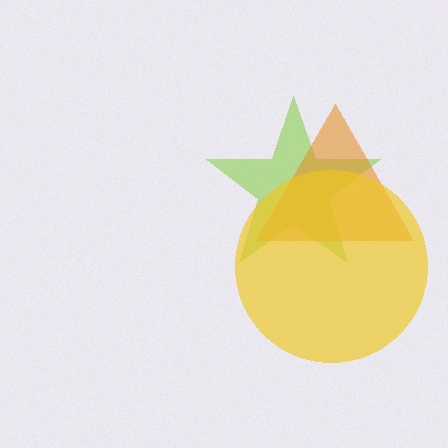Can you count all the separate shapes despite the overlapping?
Yes, there are 3 separate shapes.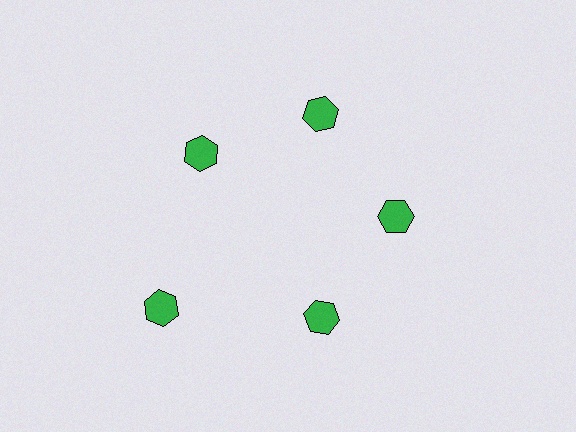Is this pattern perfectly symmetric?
No. The 5 green hexagons are arranged in a ring, but one element near the 8 o'clock position is pushed outward from the center, breaking the 5-fold rotational symmetry.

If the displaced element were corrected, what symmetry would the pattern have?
It would have 5-fold rotational symmetry — the pattern would map onto itself every 72 degrees.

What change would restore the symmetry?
The symmetry would be restored by moving it inward, back onto the ring so that all 5 hexagons sit at equal angles and equal distance from the center.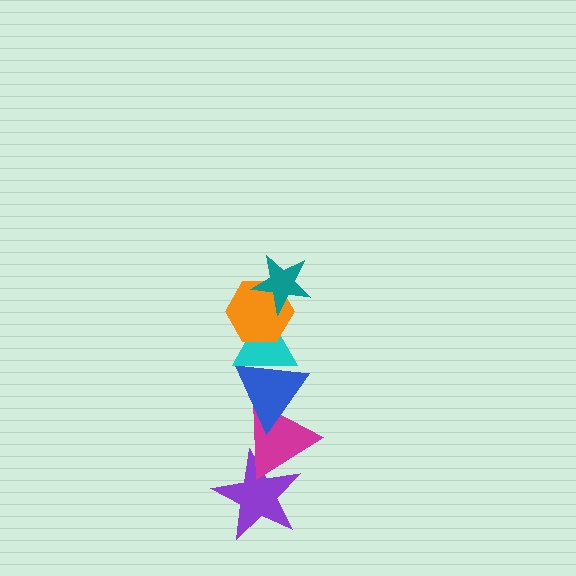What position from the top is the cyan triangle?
The cyan triangle is 3rd from the top.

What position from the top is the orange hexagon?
The orange hexagon is 2nd from the top.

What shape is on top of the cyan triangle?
The orange hexagon is on top of the cyan triangle.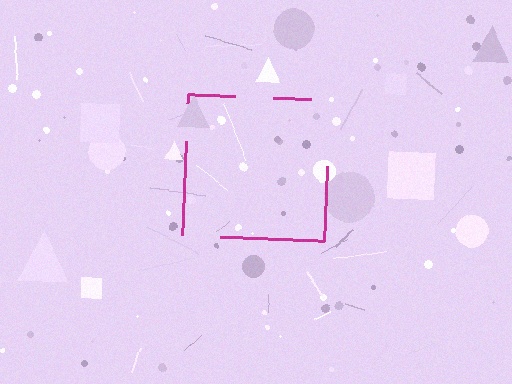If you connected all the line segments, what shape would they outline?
They would outline a square.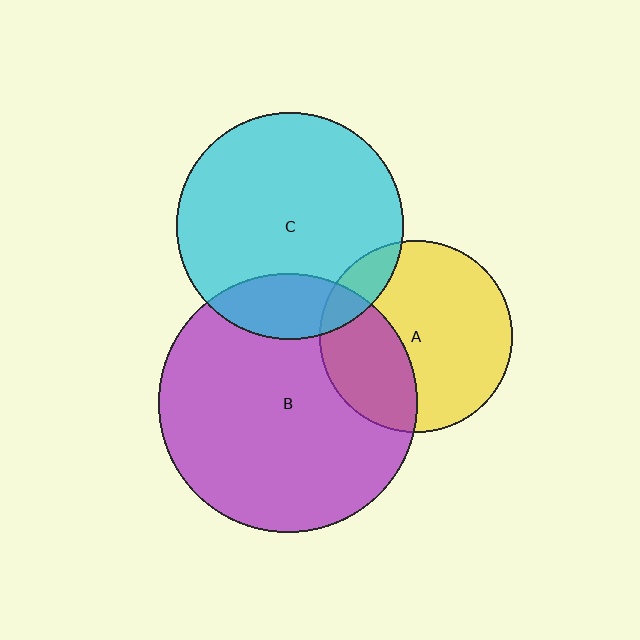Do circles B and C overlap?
Yes.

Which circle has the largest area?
Circle B (purple).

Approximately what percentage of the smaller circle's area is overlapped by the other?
Approximately 20%.